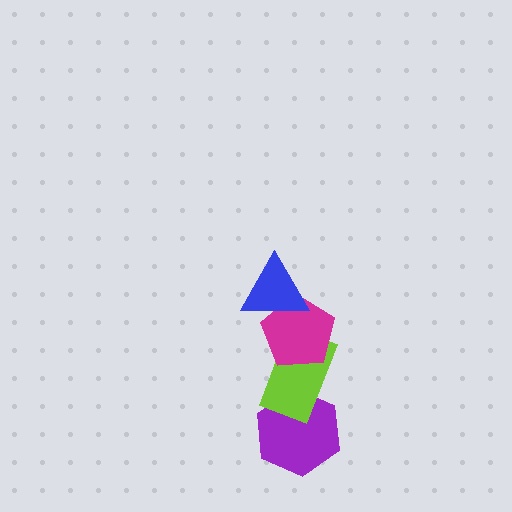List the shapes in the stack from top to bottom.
From top to bottom: the blue triangle, the magenta pentagon, the lime rectangle, the purple hexagon.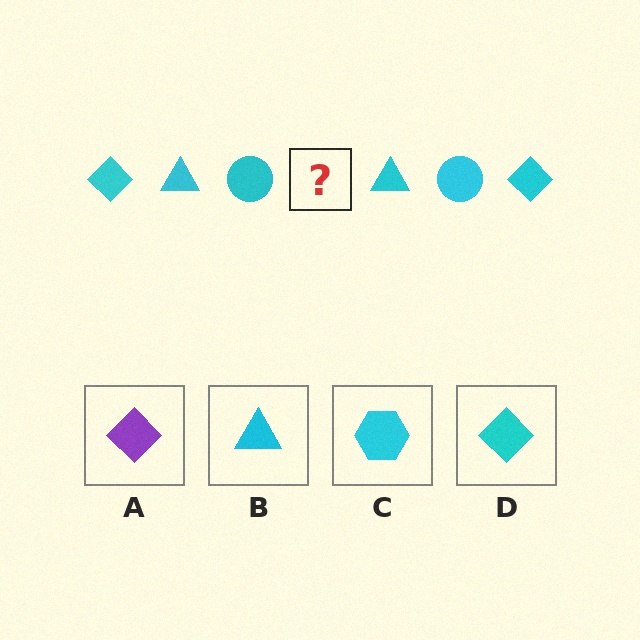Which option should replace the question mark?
Option D.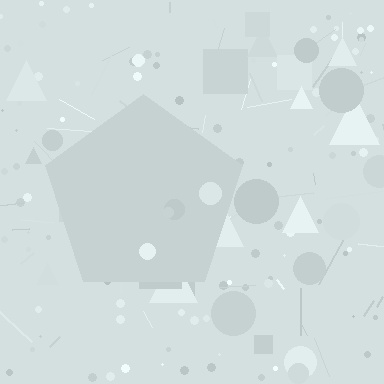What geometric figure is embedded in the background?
A pentagon is embedded in the background.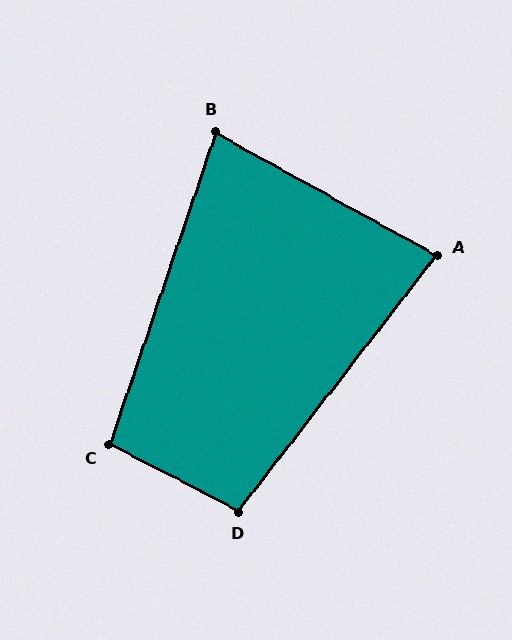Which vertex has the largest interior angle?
D, at approximately 100 degrees.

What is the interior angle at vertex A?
Approximately 81 degrees (acute).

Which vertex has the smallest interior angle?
B, at approximately 80 degrees.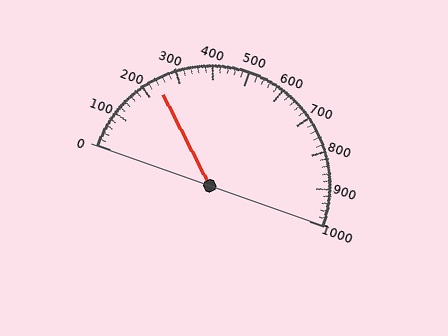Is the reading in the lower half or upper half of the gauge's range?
The reading is in the lower half of the range (0 to 1000).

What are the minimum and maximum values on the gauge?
The gauge ranges from 0 to 1000.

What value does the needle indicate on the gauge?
The needle indicates approximately 240.